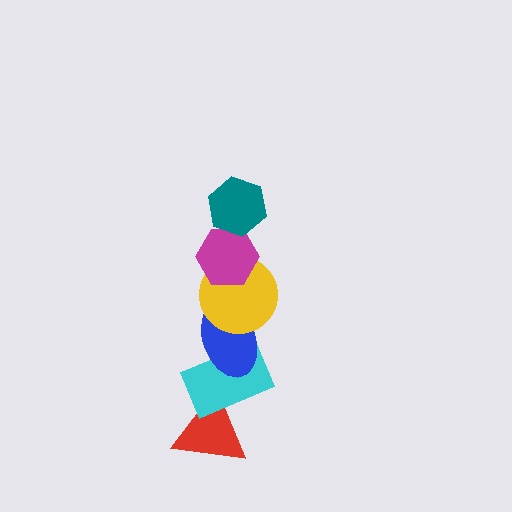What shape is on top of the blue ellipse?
The yellow circle is on top of the blue ellipse.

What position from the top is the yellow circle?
The yellow circle is 3rd from the top.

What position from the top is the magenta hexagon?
The magenta hexagon is 2nd from the top.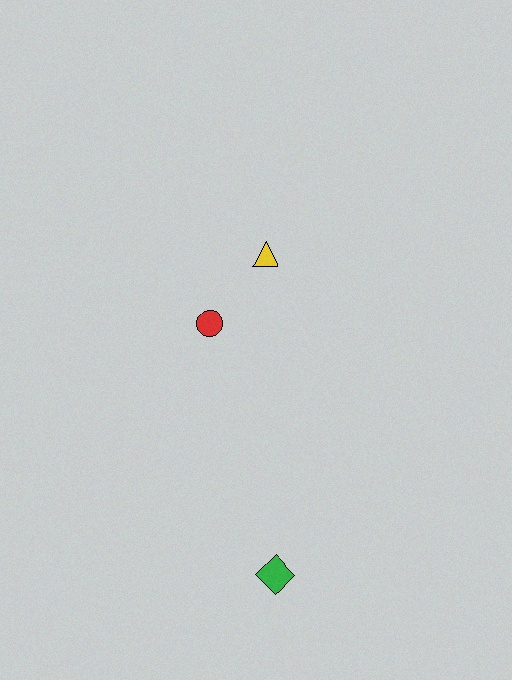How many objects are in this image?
There are 3 objects.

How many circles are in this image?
There is 1 circle.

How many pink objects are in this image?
There are no pink objects.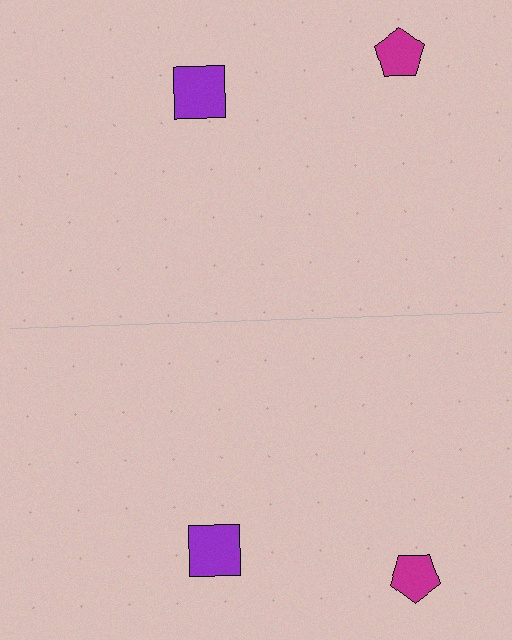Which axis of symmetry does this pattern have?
The pattern has a horizontal axis of symmetry running through the center of the image.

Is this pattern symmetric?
Yes, this pattern has bilateral (reflection) symmetry.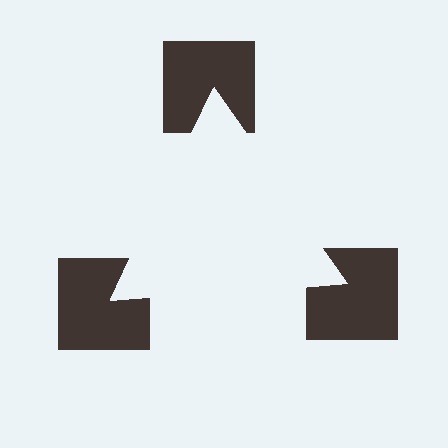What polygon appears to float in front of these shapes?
An illusory triangle — its edges are inferred from the aligned wedge cuts in the notched squares, not physically drawn.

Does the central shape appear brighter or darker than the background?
It typically appears slightly brighter than the background, even though no actual brightness change is drawn.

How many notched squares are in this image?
There are 3 — one at each vertex of the illusory triangle.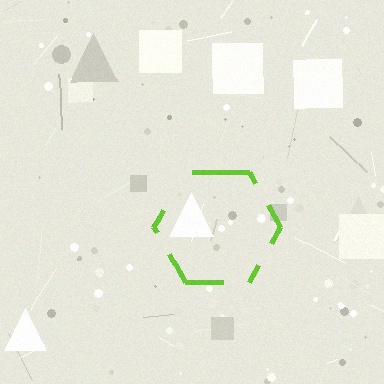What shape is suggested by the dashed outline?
The dashed outline suggests a hexagon.